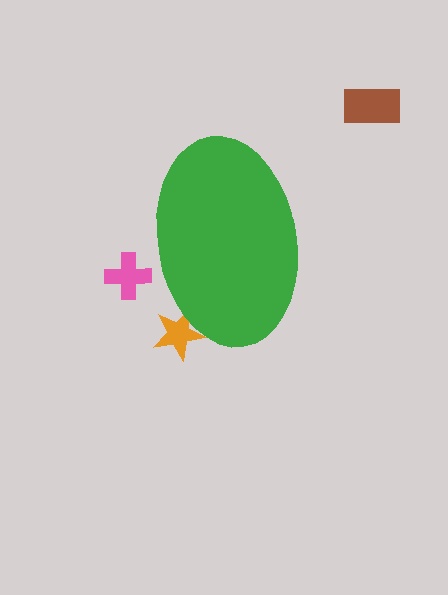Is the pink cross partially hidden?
Yes, the pink cross is partially hidden behind the green ellipse.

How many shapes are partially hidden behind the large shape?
2 shapes are partially hidden.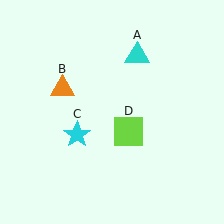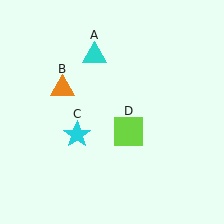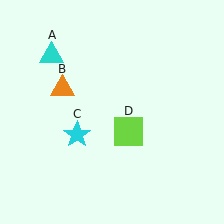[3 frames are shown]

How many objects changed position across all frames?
1 object changed position: cyan triangle (object A).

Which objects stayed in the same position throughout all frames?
Orange triangle (object B) and cyan star (object C) and lime square (object D) remained stationary.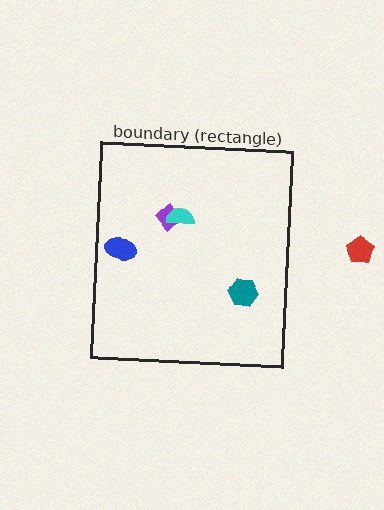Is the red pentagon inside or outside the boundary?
Outside.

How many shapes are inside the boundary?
4 inside, 1 outside.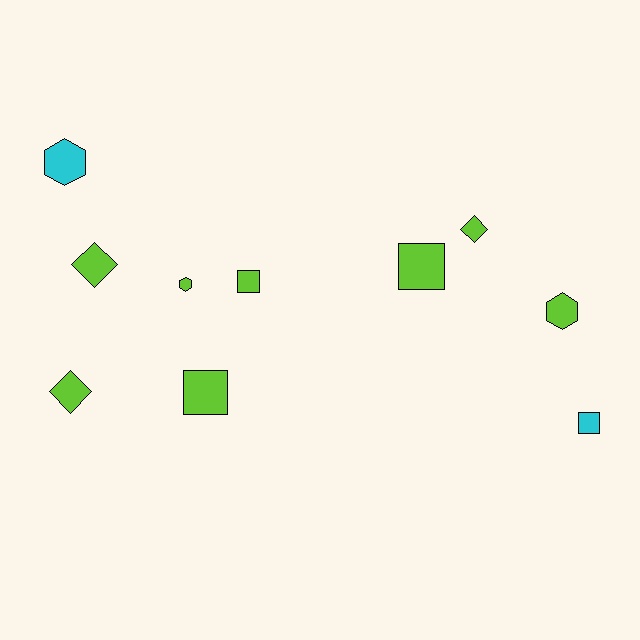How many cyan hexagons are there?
There is 1 cyan hexagon.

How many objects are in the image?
There are 10 objects.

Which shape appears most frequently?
Square, with 4 objects.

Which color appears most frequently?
Lime, with 8 objects.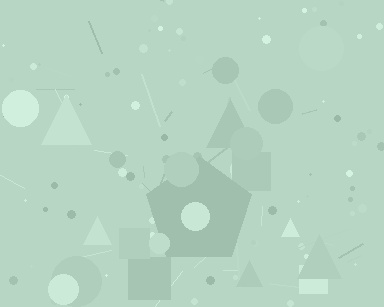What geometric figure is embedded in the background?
A pentagon is embedded in the background.